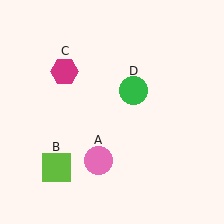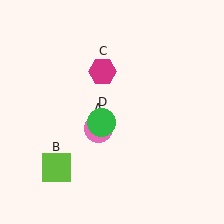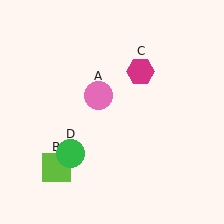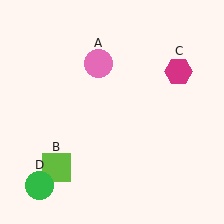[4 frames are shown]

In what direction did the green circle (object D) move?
The green circle (object D) moved down and to the left.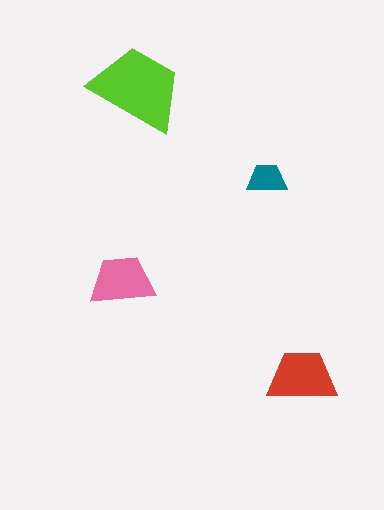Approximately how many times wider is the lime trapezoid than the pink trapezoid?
About 1.5 times wider.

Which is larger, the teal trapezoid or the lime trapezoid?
The lime one.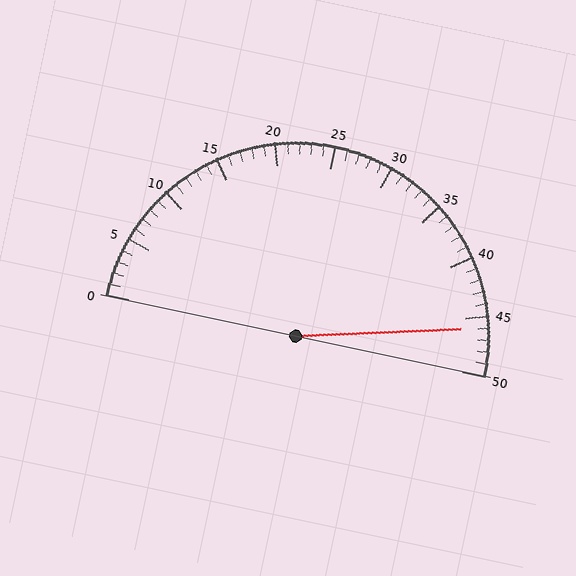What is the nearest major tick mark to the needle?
The nearest major tick mark is 45.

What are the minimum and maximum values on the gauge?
The gauge ranges from 0 to 50.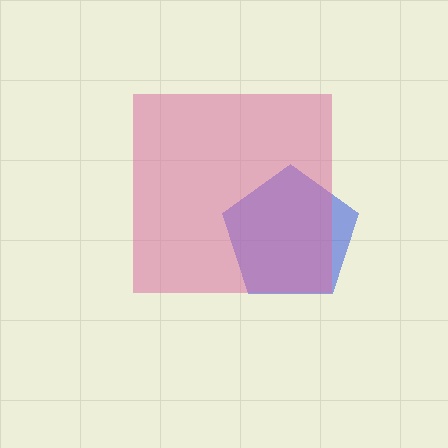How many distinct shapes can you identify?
There are 2 distinct shapes: a blue pentagon, a pink square.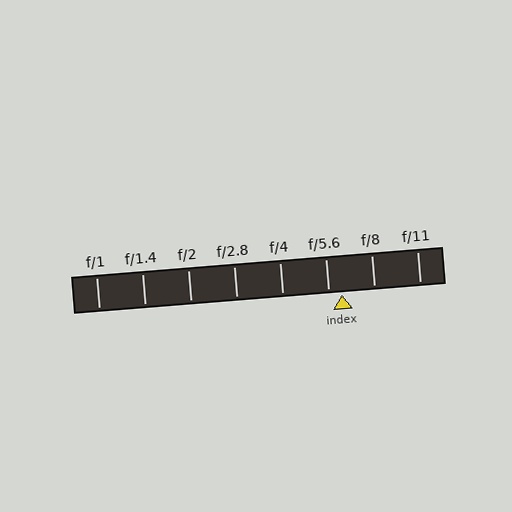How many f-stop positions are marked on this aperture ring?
There are 8 f-stop positions marked.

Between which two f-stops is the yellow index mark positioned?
The index mark is between f/5.6 and f/8.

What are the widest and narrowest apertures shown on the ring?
The widest aperture shown is f/1 and the narrowest is f/11.